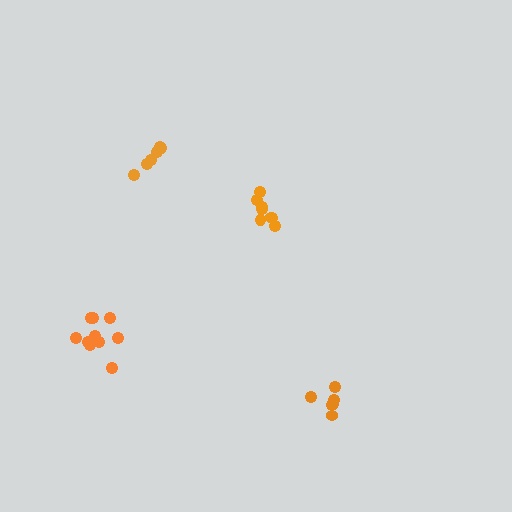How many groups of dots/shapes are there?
There are 4 groups.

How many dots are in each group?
Group 1: 6 dots, Group 2: 8 dots, Group 3: 6 dots, Group 4: 10 dots (30 total).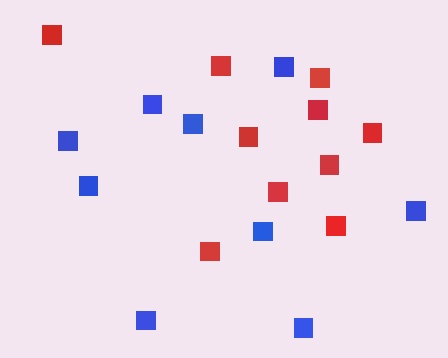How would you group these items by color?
There are 2 groups: one group of red squares (10) and one group of blue squares (9).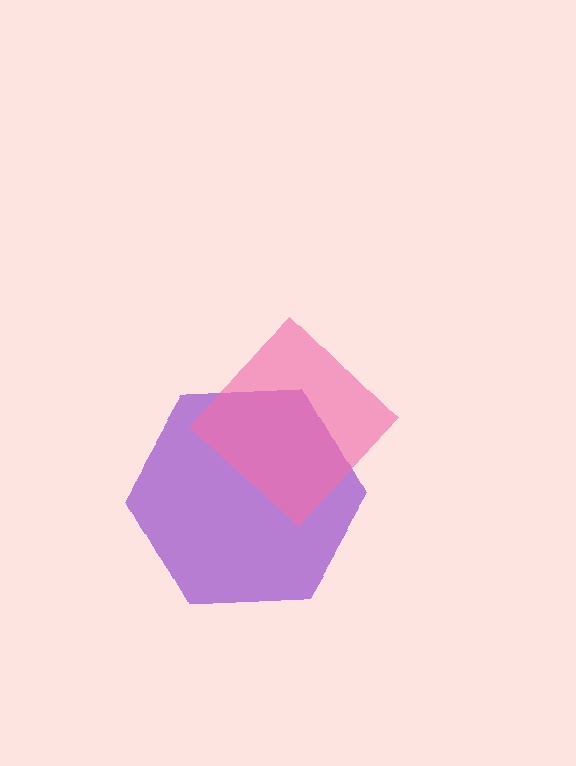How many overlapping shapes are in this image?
There are 2 overlapping shapes in the image.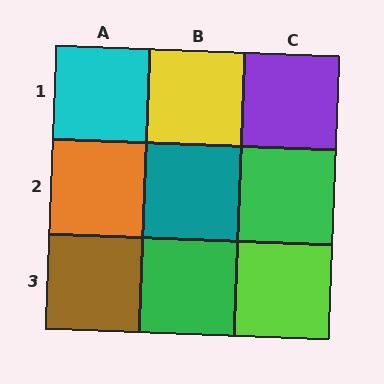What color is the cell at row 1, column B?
Yellow.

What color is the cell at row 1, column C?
Purple.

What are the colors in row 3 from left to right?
Brown, green, lime.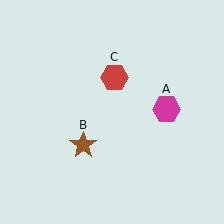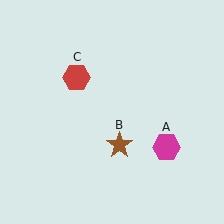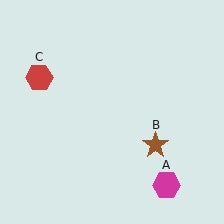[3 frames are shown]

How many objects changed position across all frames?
3 objects changed position: magenta hexagon (object A), brown star (object B), red hexagon (object C).